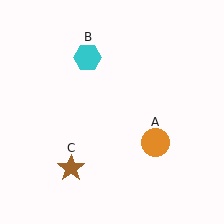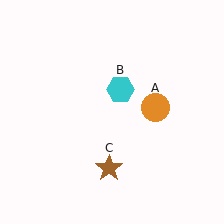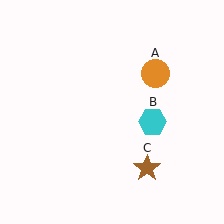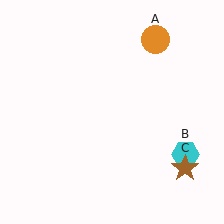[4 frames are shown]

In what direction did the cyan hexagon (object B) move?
The cyan hexagon (object B) moved down and to the right.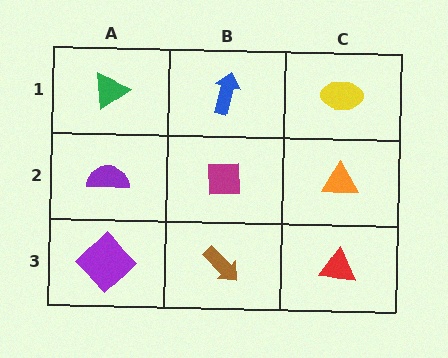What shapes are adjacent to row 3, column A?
A purple semicircle (row 2, column A), a brown arrow (row 3, column B).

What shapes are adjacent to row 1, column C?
An orange triangle (row 2, column C), a blue arrow (row 1, column B).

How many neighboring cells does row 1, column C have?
2.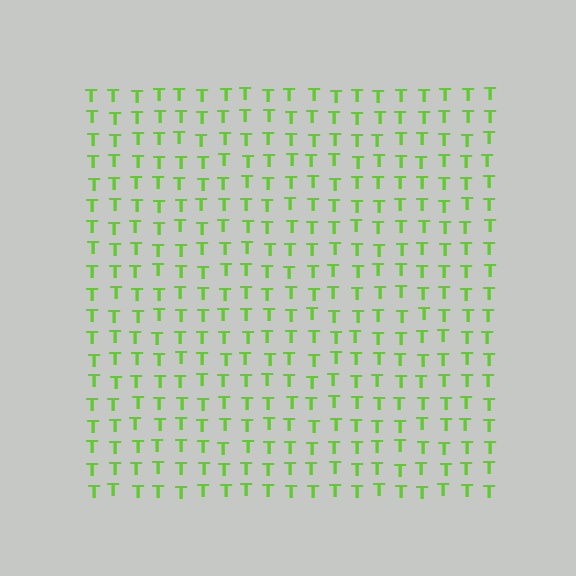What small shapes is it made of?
It is made of small letter T's.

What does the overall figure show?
The overall figure shows a square.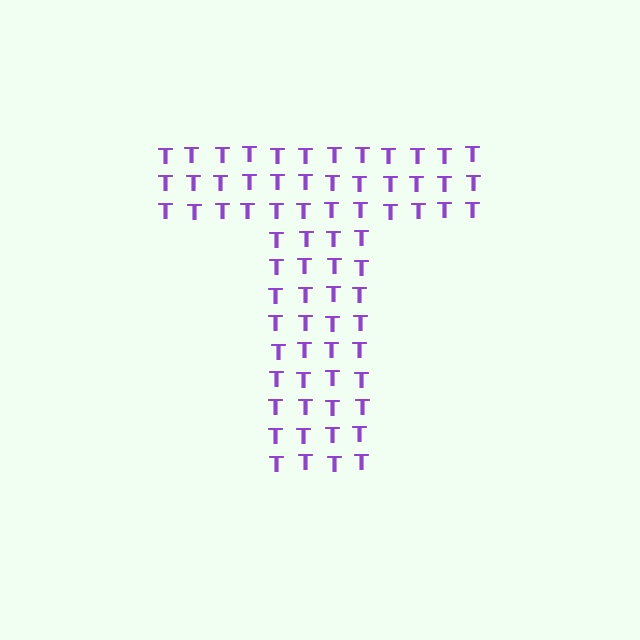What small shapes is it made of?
It is made of small letter T's.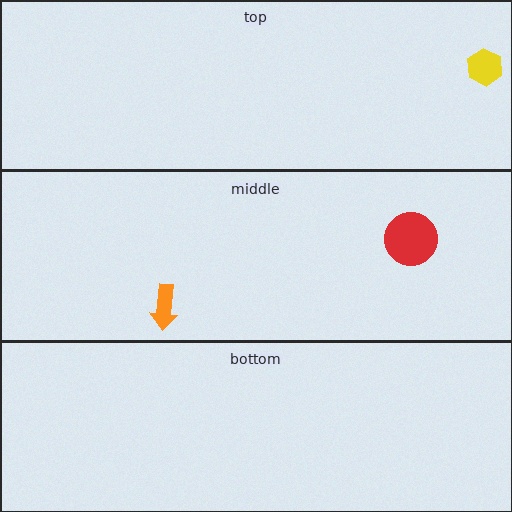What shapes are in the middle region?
The red circle, the orange arrow.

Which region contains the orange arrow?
The middle region.